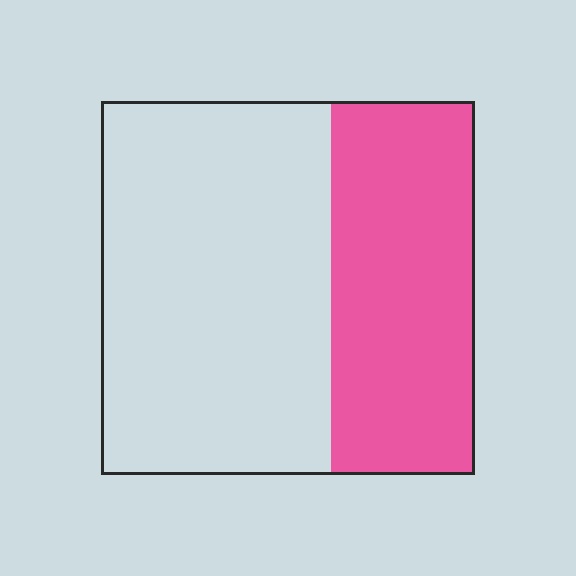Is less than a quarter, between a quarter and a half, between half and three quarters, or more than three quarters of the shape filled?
Between a quarter and a half.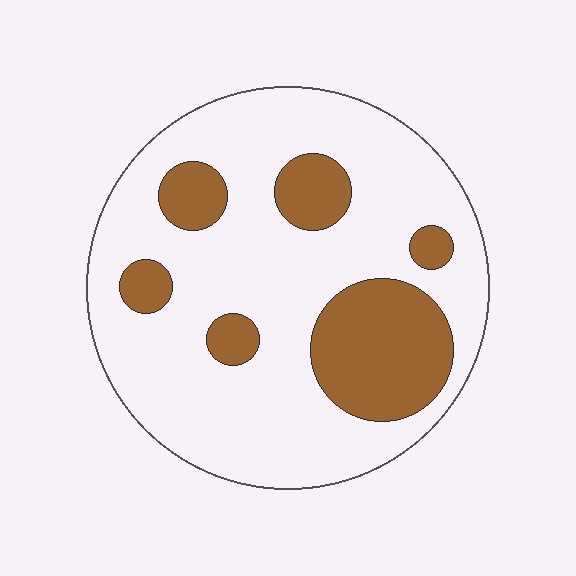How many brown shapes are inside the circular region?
6.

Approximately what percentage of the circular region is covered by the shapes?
Approximately 25%.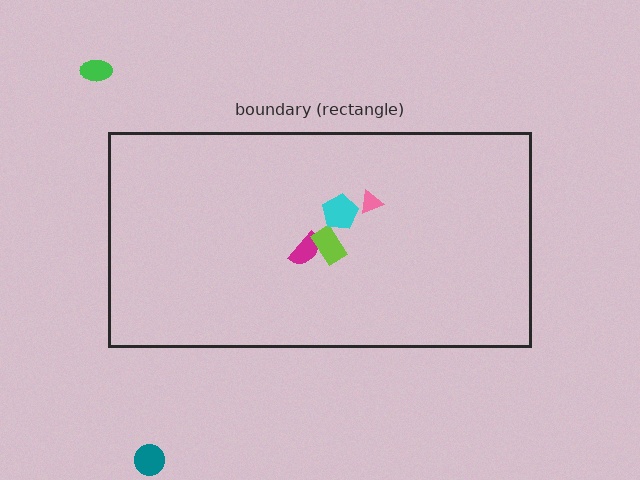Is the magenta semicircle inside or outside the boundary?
Inside.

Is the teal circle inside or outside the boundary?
Outside.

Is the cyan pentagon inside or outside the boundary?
Inside.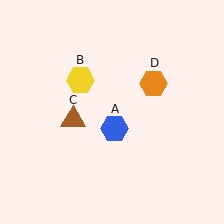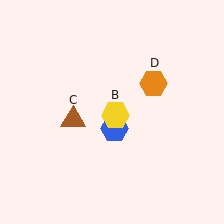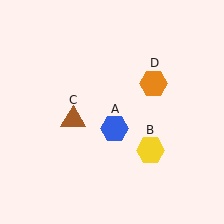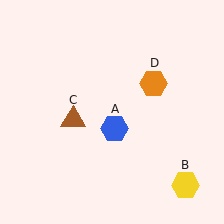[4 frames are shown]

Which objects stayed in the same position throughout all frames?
Blue hexagon (object A) and brown triangle (object C) and orange hexagon (object D) remained stationary.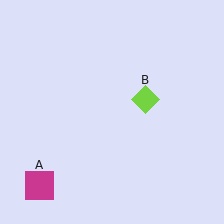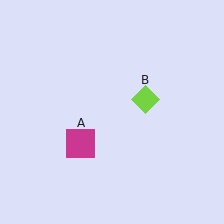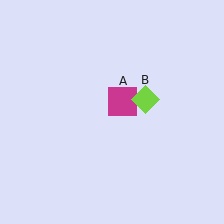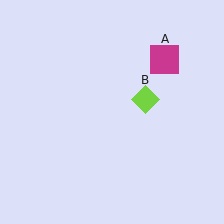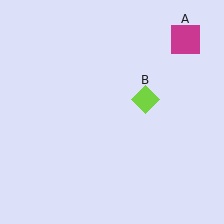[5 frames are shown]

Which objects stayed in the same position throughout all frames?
Lime diamond (object B) remained stationary.